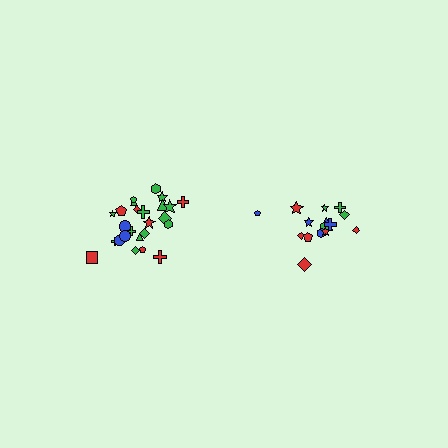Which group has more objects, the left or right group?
The left group.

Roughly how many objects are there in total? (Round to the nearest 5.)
Roughly 40 objects in total.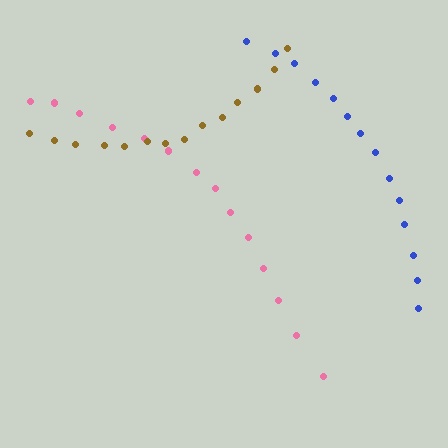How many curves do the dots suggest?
There are 3 distinct paths.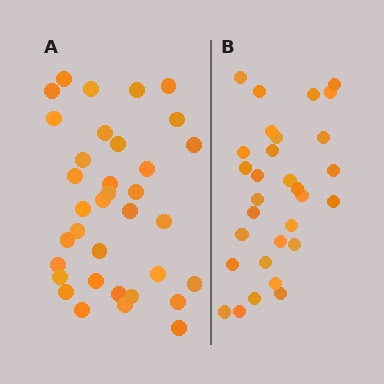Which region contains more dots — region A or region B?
Region A (the left region) has more dots.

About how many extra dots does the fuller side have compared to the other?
Region A has about 5 more dots than region B.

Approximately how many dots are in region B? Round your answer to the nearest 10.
About 30 dots.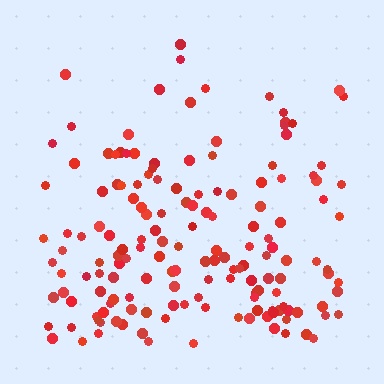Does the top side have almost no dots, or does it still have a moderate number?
Still a moderate number, just noticeably fewer than the bottom.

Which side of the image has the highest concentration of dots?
The bottom.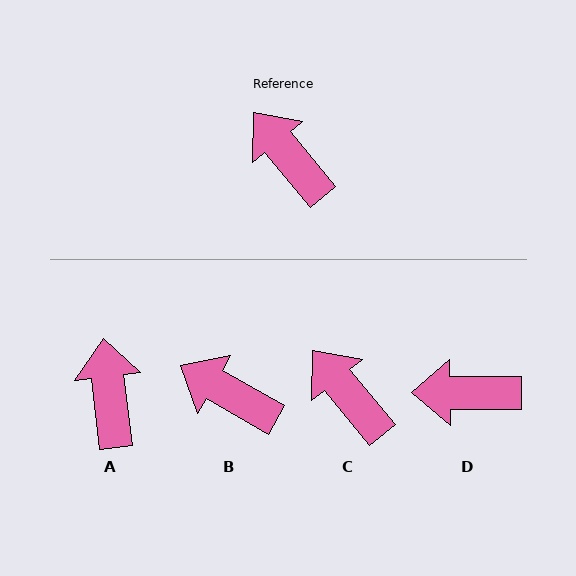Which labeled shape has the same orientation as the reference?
C.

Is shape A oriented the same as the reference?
No, it is off by about 33 degrees.